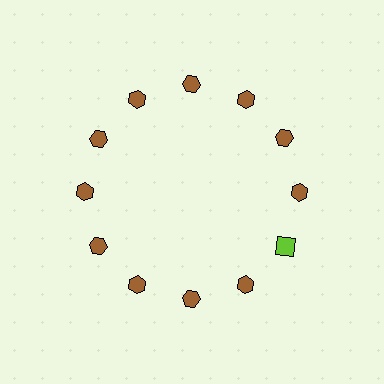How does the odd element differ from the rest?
It differs in both color (lime instead of brown) and shape (square instead of hexagon).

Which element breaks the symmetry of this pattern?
The lime square at roughly the 4 o'clock position breaks the symmetry. All other shapes are brown hexagons.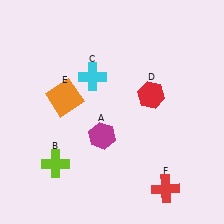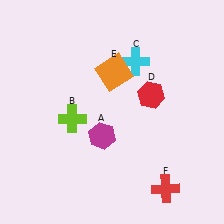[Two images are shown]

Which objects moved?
The objects that moved are: the lime cross (B), the cyan cross (C), the orange square (E).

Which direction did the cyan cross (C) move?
The cyan cross (C) moved right.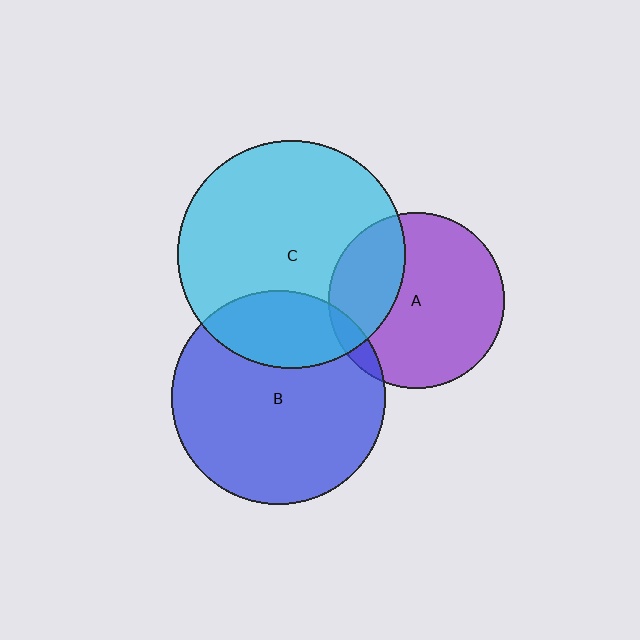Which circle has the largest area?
Circle C (cyan).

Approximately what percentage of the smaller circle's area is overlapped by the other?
Approximately 5%.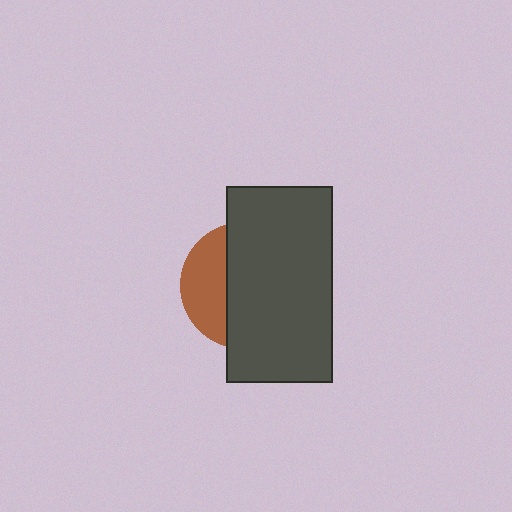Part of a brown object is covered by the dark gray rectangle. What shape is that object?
It is a circle.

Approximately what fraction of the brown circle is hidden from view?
Roughly 68% of the brown circle is hidden behind the dark gray rectangle.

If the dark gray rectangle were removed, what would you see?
You would see the complete brown circle.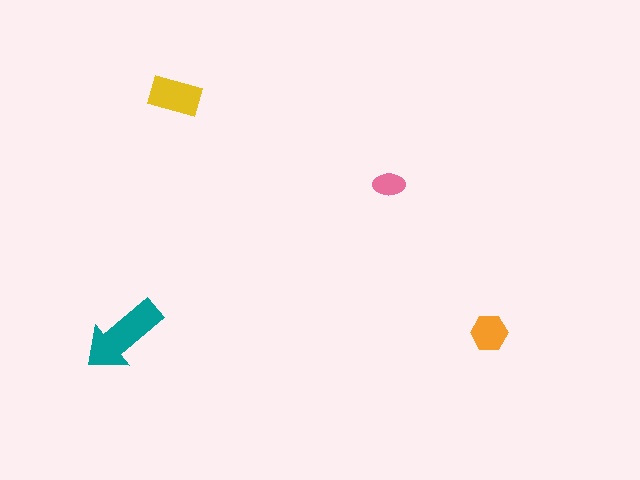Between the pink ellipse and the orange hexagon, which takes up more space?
The orange hexagon.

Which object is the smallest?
The pink ellipse.